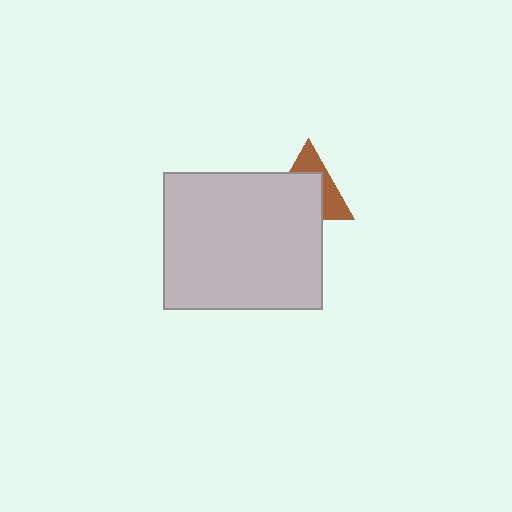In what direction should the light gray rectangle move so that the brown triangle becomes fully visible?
The light gray rectangle should move toward the lower-left. That is the shortest direction to clear the overlap and leave the brown triangle fully visible.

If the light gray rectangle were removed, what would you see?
You would see the complete brown triangle.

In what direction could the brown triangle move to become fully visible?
The brown triangle could move toward the upper-right. That would shift it out from behind the light gray rectangle entirely.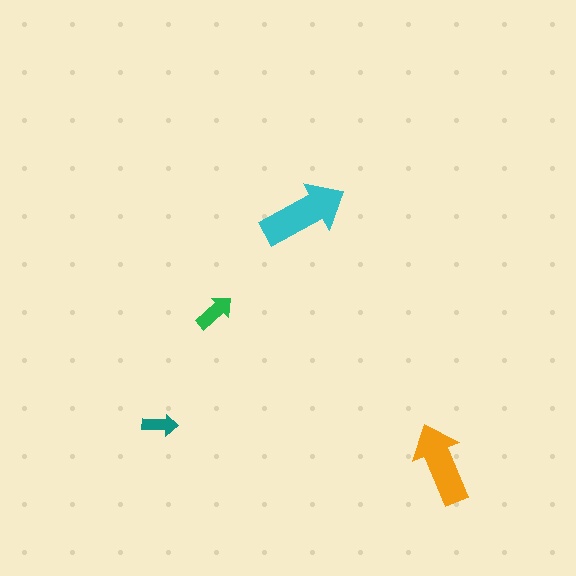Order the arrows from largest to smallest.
the cyan one, the orange one, the green one, the teal one.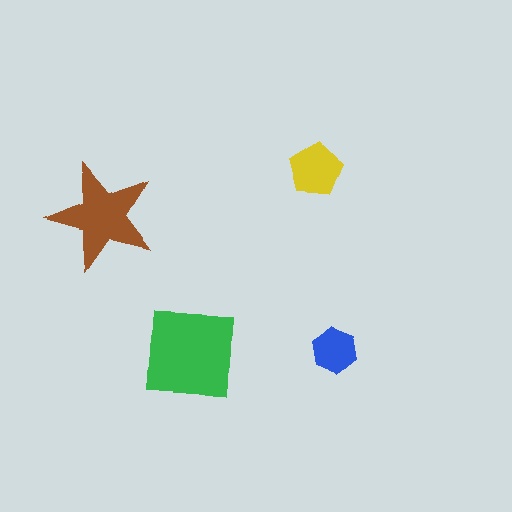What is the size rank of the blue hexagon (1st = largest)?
4th.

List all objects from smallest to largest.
The blue hexagon, the yellow pentagon, the brown star, the green square.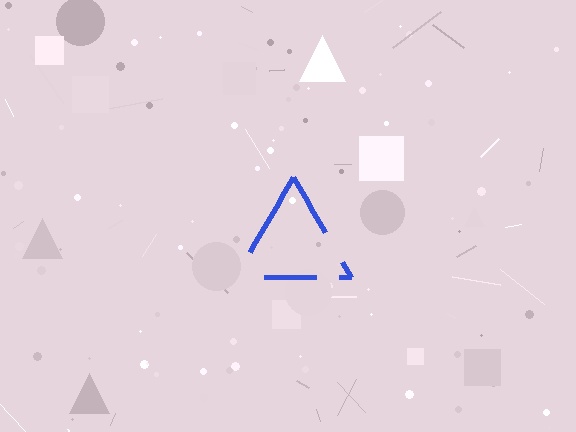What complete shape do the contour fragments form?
The contour fragments form a triangle.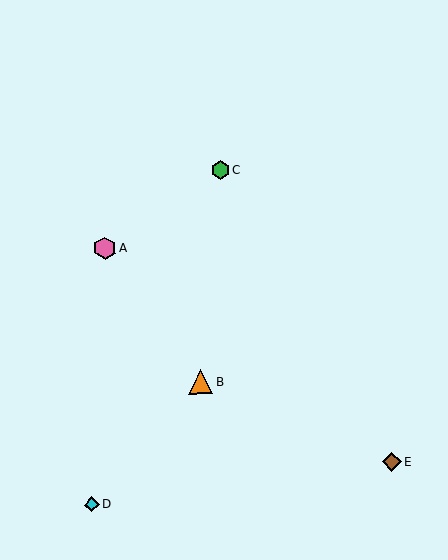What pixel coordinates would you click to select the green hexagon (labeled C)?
Click at (220, 170) to select the green hexagon C.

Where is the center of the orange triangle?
The center of the orange triangle is at (200, 382).